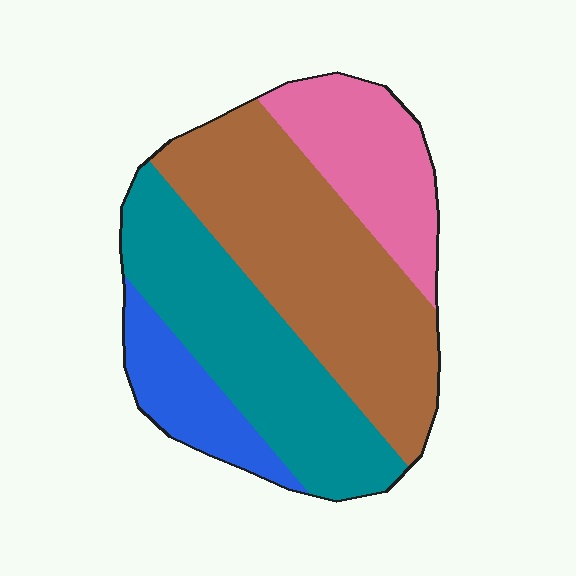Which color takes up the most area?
Brown, at roughly 40%.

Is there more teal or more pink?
Teal.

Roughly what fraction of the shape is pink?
Pink takes up about one sixth (1/6) of the shape.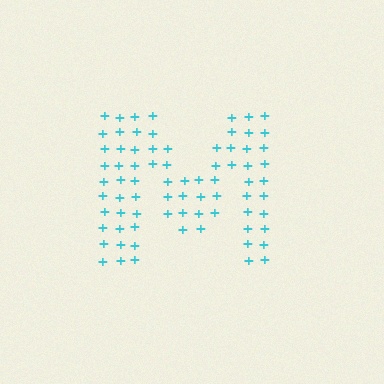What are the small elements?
The small elements are plus signs.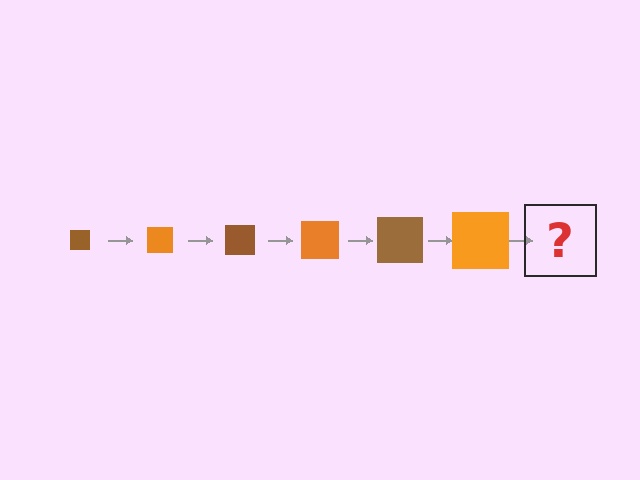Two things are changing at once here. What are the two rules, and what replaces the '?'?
The two rules are that the square grows larger each step and the color cycles through brown and orange. The '?' should be a brown square, larger than the previous one.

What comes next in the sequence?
The next element should be a brown square, larger than the previous one.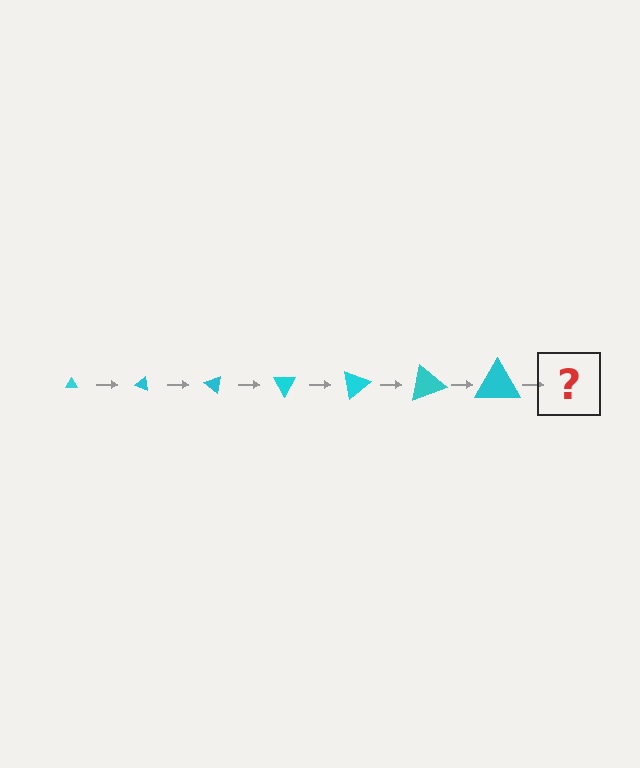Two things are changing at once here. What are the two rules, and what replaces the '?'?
The two rules are that the triangle grows larger each step and it rotates 20 degrees each step. The '?' should be a triangle, larger than the previous one and rotated 140 degrees from the start.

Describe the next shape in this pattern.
It should be a triangle, larger than the previous one and rotated 140 degrees from the start.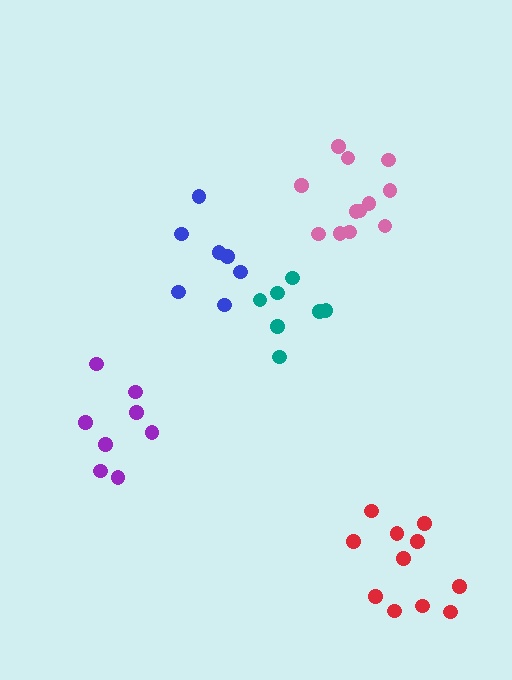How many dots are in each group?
Group 1: 12 dots, Group 2: 7 dots, Group 3: 11 dots, Group 4: 8 dots, Group 5: 7 dots (45 total).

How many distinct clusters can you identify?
There are 5 distinct clusters.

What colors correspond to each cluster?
The clusters are colored: pink, teal, red, purple, blue.